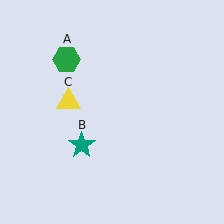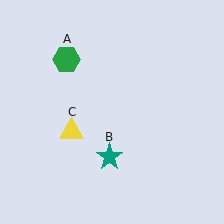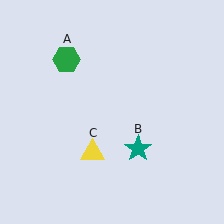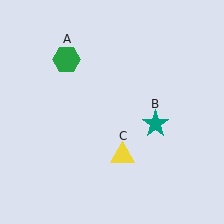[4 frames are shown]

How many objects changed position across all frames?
2 objects changed position: teal star (object B), yellow triangle (object C).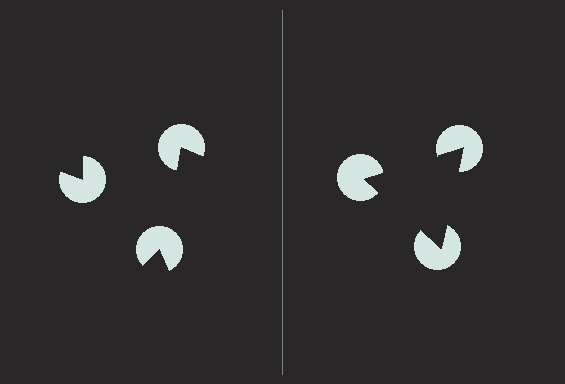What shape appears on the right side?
An illusory triangle.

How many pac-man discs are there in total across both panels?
6 — 3 on each side.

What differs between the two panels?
The pac-man discs are positioned identically on both sides; only the wedge orientations differ. On the right they align to a triangle; on the left they are misaligned.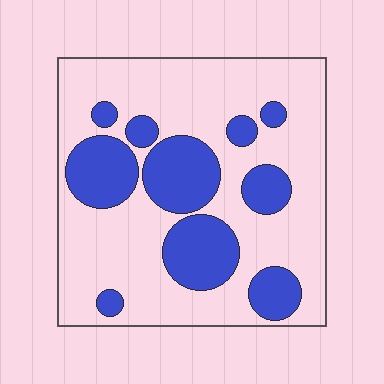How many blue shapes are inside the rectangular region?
10.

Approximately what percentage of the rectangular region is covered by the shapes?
Approximately 30%.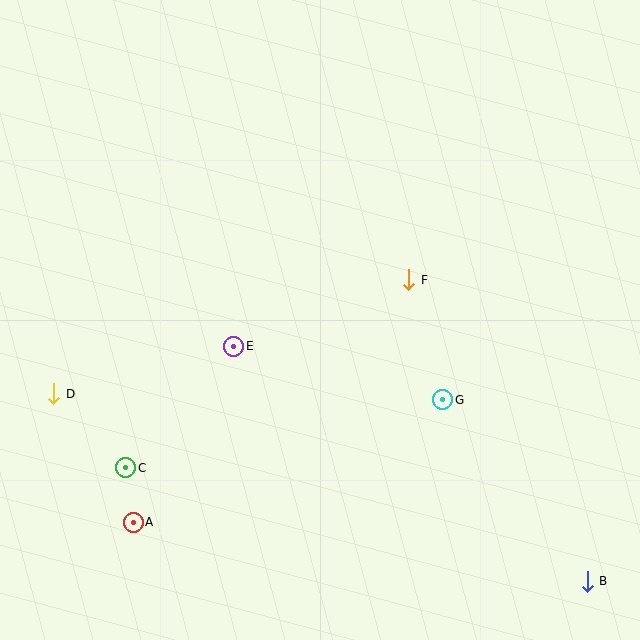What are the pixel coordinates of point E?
Point E is at (234, 346).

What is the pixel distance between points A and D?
The distance between A and D is 151 pixels.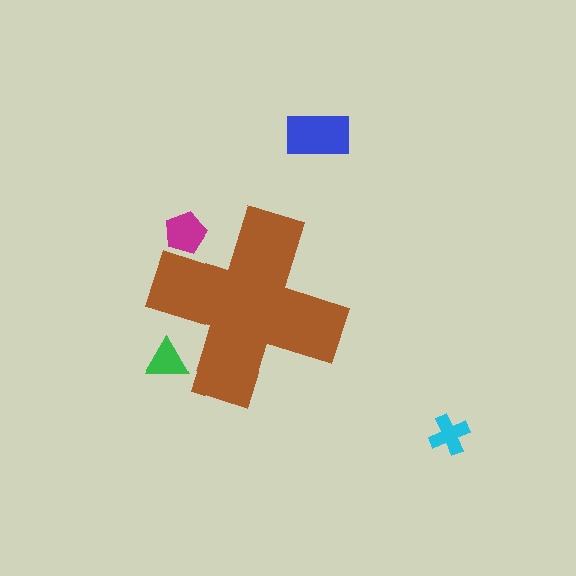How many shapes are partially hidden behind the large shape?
2 shapes are partially hidden.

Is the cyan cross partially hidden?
No, the cyan cross is fully visible.